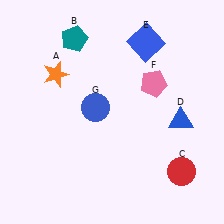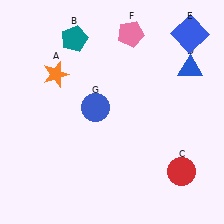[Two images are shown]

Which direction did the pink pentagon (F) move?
The pink pentagon (F) moved up.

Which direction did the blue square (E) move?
The blue square (E) moved right.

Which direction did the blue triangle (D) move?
The blue triangle (D) moved up.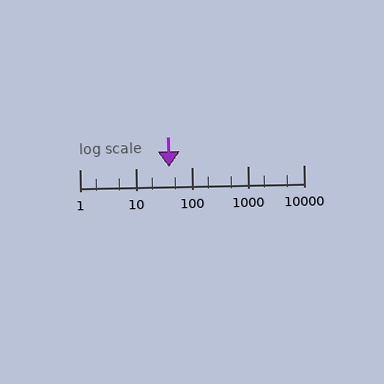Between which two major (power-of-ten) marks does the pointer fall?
The pointer is between 10 and 100.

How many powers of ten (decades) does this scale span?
The scale spans 4 decades, from 1 to 10000.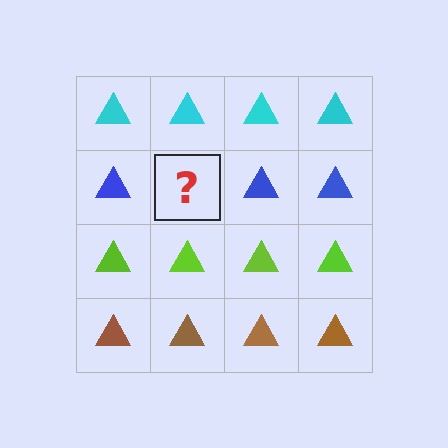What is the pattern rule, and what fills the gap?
The rule is that each row has a consistent color. The gap should be filled with a blue triangle.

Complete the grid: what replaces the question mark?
The question mark should be replaced with a blue triangle.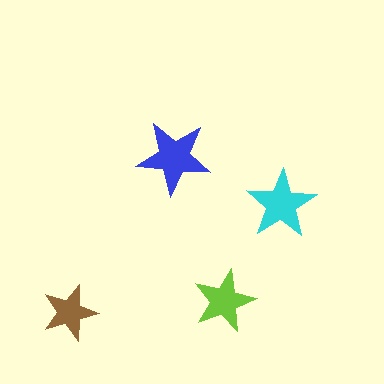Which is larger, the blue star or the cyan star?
The blue one.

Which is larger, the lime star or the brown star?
The lime one.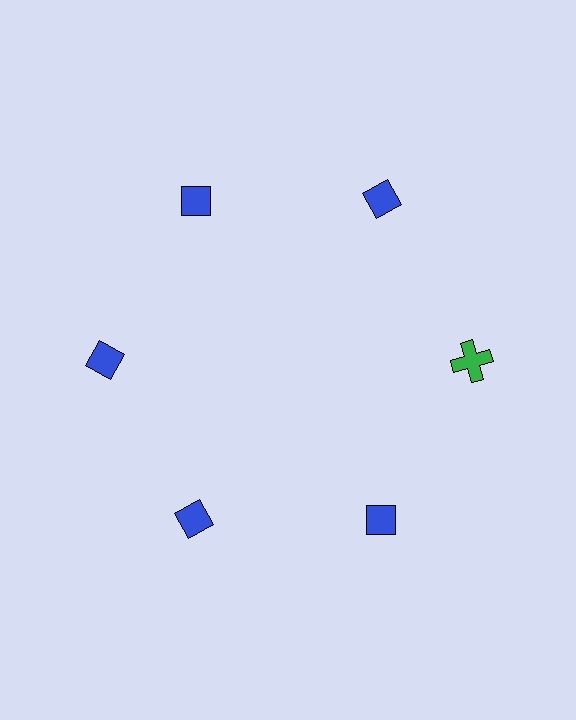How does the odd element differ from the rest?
It differs in both color (green instead of blue) and shape (cross instead of diamond).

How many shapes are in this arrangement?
There are 6 shapes arranged in a ring pattern.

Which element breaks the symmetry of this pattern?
The green cross at roughly the 3 o'clock position breaks the symmetry. All other shapes are blue diamonds.